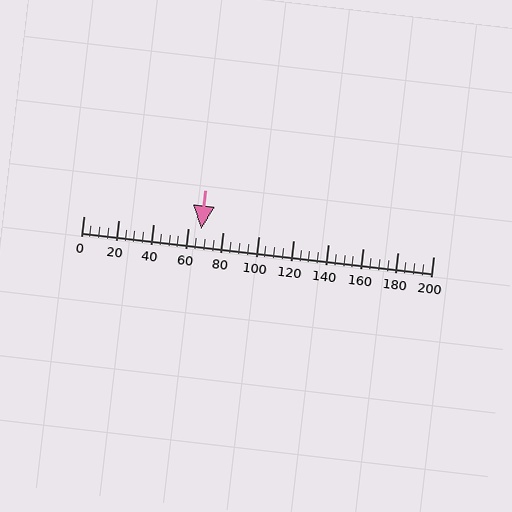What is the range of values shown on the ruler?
The ruler shows values from 0 to 200.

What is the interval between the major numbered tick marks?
The major tick marks are spaced 20 units apart.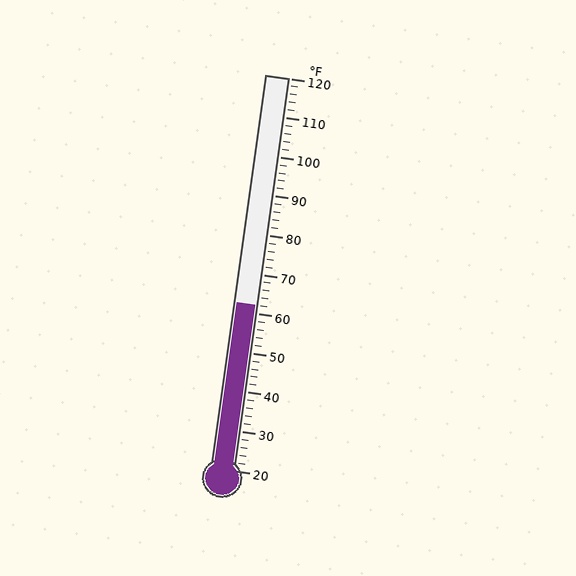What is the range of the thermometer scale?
The thermometer scale ranges from 20°F to 120°F.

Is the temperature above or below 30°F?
The temperature is above 30°F.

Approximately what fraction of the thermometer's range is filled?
The thermometer is filled to approximately 40% of its range.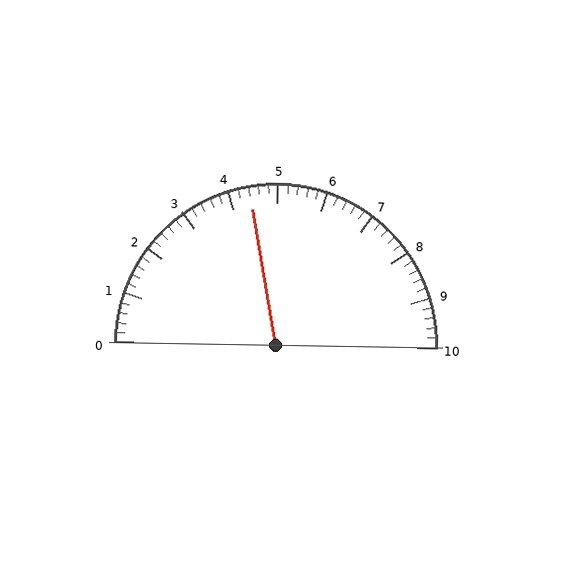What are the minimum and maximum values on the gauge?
The gauge ranges from 0 to 10.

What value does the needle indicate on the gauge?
The needle indicates approximately 4.4.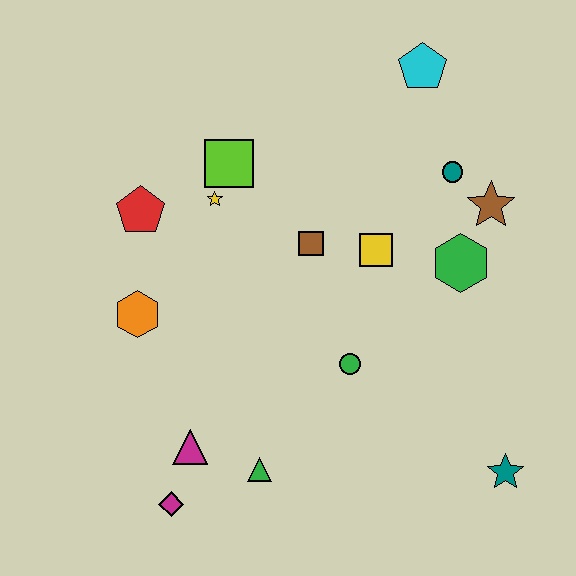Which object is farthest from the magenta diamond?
The cyan pentagon is farthest from the magenta diamond.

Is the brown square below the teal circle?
Yes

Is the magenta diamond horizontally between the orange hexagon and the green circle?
Yes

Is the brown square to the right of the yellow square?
No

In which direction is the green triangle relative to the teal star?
The green triangle is to the left of the teal star.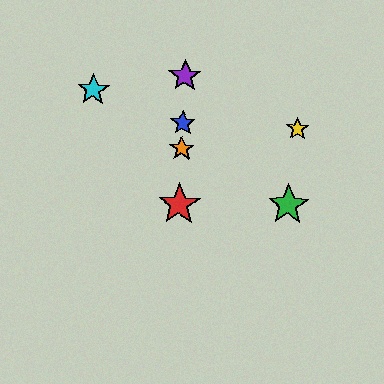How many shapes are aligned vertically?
4 shapes (the red star, the blue star, the purple star, the orange star) are aligned vertically.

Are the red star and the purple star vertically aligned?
Yes, both are at x≈179.